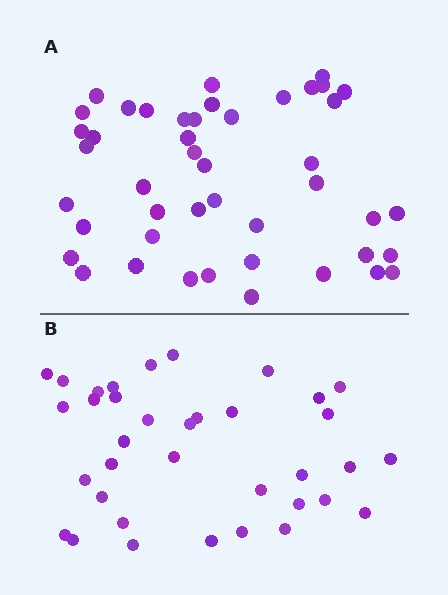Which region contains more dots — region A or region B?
Region A (the top region) has more dots.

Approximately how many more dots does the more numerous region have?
Region A has roughly 8 or so more dots than region B.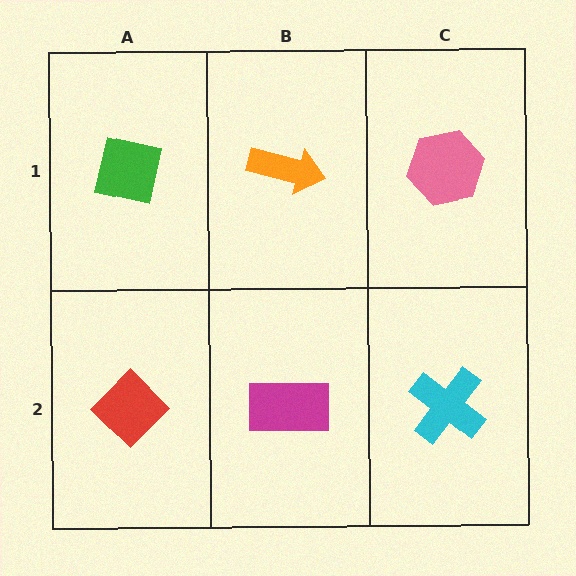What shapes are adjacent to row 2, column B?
An orange arrow (row 1, column B), a red diamond (row 2, column A), a cyan cross (row 2, column C).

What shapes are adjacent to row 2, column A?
A green square (row 1, column A), a magenta rectangle (row 2, column B).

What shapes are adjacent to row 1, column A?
A red diamond (row 2, column A), an orange arrow (row 1, column B).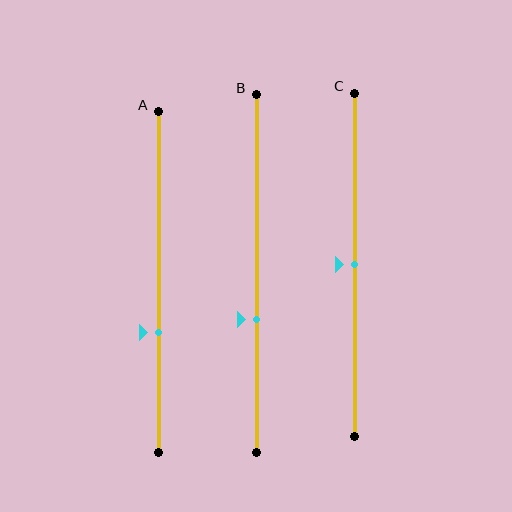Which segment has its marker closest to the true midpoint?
Segment C has its marker closest to the true midpoint.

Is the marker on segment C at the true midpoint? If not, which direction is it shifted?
Yes, the marker on segment C is at the true midpoint.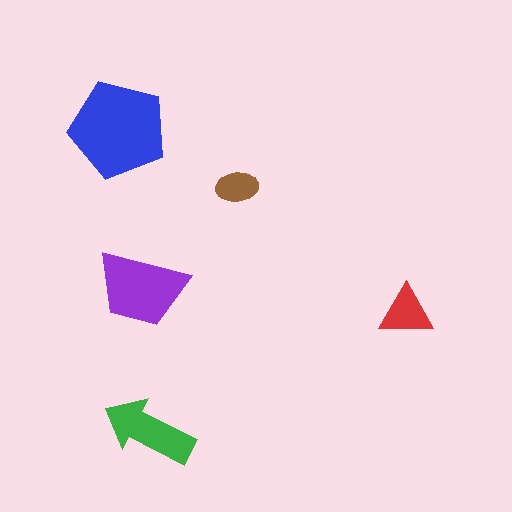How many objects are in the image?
There are 5 objects in the image.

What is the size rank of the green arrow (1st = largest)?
3rd.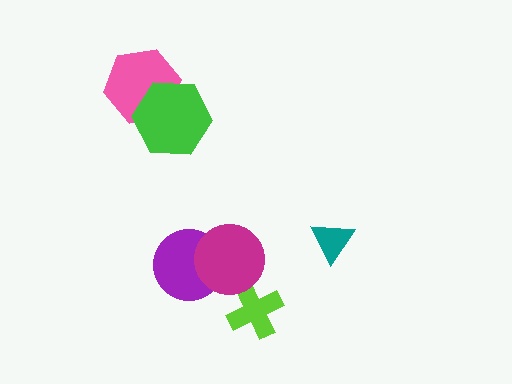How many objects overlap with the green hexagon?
1 object overlaps with the green hexagon.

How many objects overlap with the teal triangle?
0 objects overlap with the teal triangle.